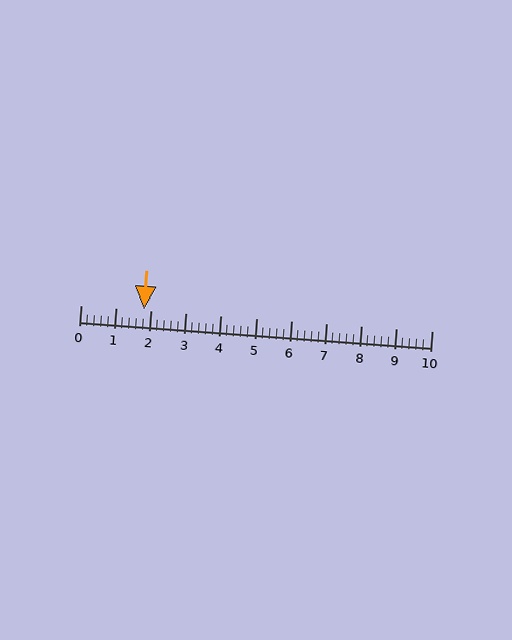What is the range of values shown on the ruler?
The ruler shows values from 0 to 10.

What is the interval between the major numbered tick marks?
The major tick marks are spaced 1 units apart.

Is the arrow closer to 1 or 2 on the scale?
The arrow is closer to 2.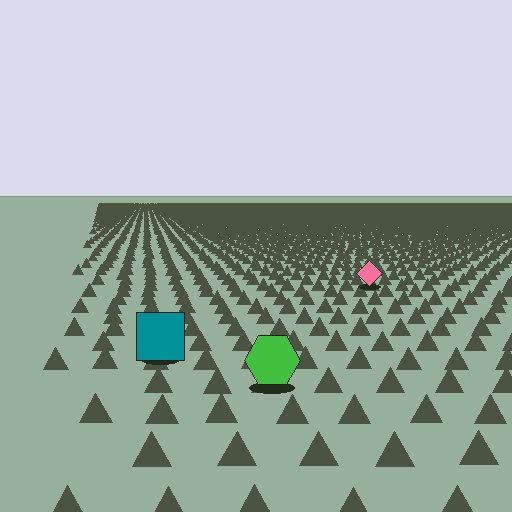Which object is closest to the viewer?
The green hexagon is closest. The texture marks near it are larger and more spread out.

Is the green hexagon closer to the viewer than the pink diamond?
Yes. The green hexagon is closer — you can tell from the texture gradient: the ground texture is coarser near it.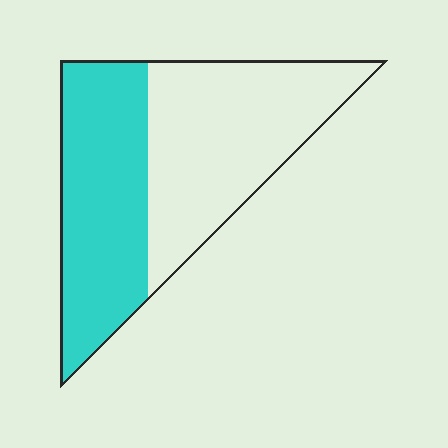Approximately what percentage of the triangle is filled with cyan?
Approximately 45%.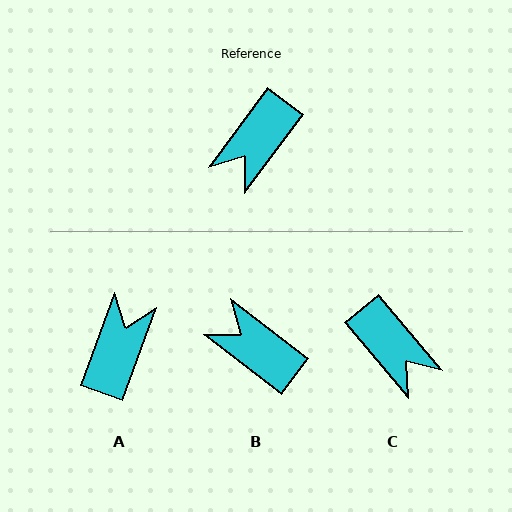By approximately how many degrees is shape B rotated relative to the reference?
Approximately 91 degrees clockwise.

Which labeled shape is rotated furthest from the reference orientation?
A, about 163 degrees away.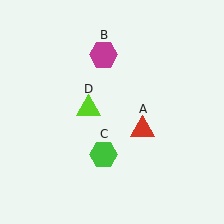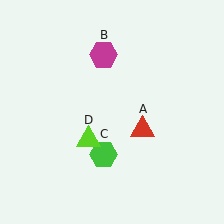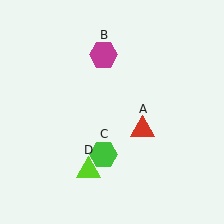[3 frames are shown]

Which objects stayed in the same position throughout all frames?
Red triangle (object A) and magenta hexagon (object B) and green hexagon (object C) remained stationary.